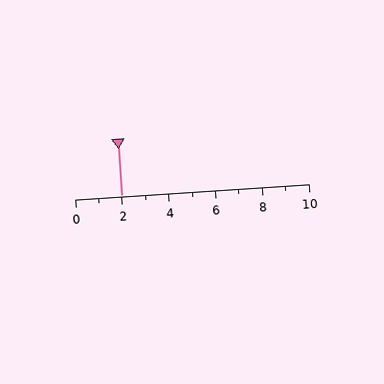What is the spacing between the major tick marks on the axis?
The major ticks are spaced 2 apart.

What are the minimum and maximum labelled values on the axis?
The axis runs from 0 to 10.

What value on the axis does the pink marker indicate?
The marker indicates approximately 2.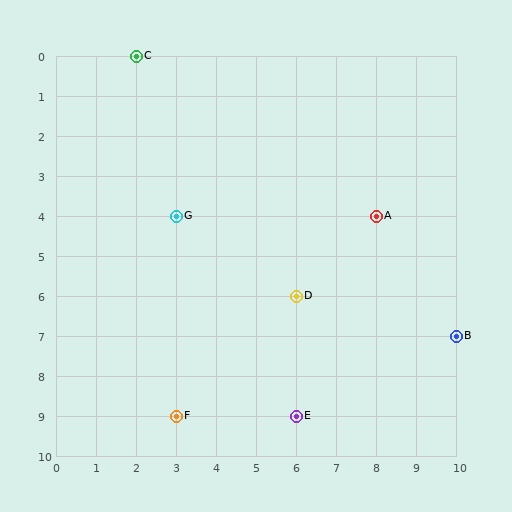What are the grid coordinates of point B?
Point B is at grid coordinates (10, 7).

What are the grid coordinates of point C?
Point C is at grid coordinates (2, 0).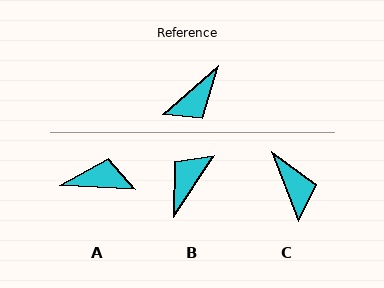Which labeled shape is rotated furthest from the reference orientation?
B, about 165 degrees away.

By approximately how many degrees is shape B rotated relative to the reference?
Approximately 165 degrees clockwise.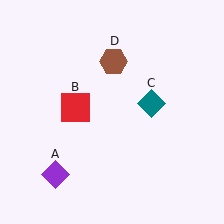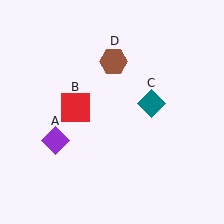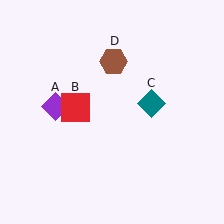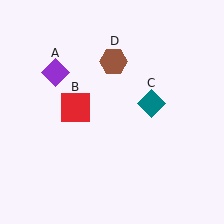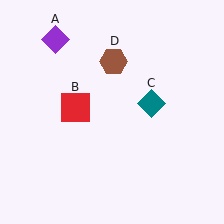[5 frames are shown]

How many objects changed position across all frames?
1 object changed position: purple diamond (object A).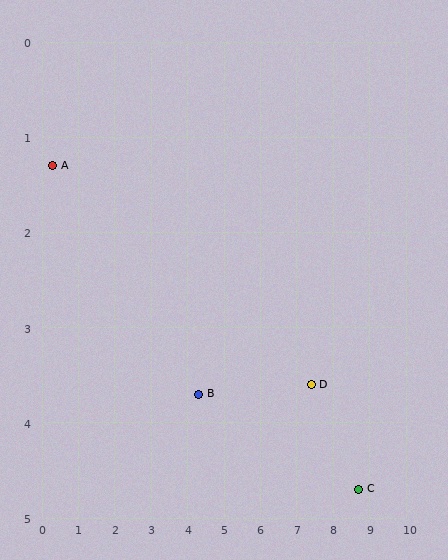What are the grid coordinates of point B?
Point B is at approximately (4.3, 3.7).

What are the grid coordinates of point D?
Point D is at approximately (7.4, 3.6).